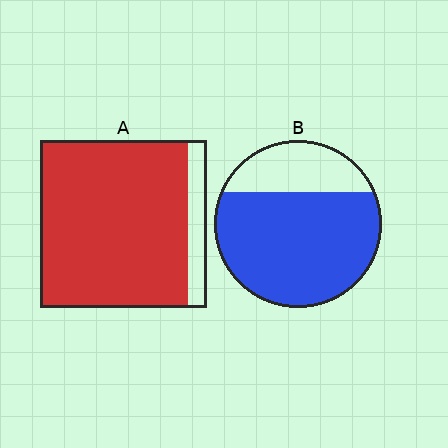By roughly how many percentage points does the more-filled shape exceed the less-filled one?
By roughly 15 percentage points (A over B).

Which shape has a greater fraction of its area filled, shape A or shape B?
Shape A.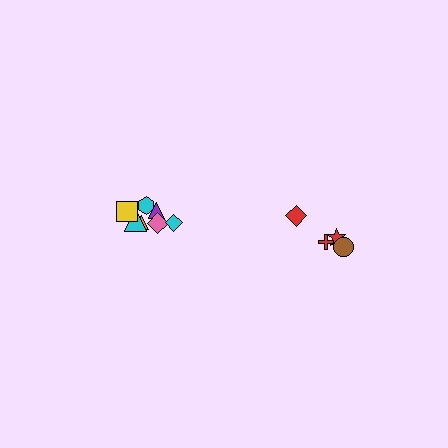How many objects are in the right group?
There are 4 objects.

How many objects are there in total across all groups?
There are 11 objects.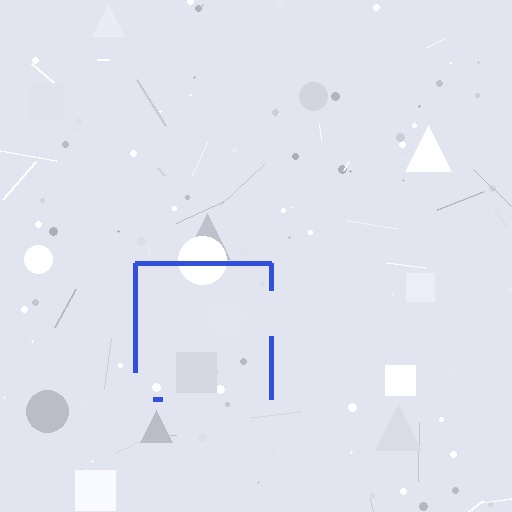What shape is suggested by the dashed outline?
The dashed outline suggests a square.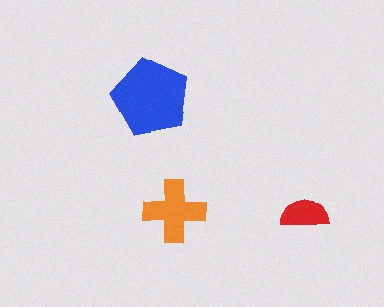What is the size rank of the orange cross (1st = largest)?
2nd.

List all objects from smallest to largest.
The red semicircle, the orange cross, the blue pentagon.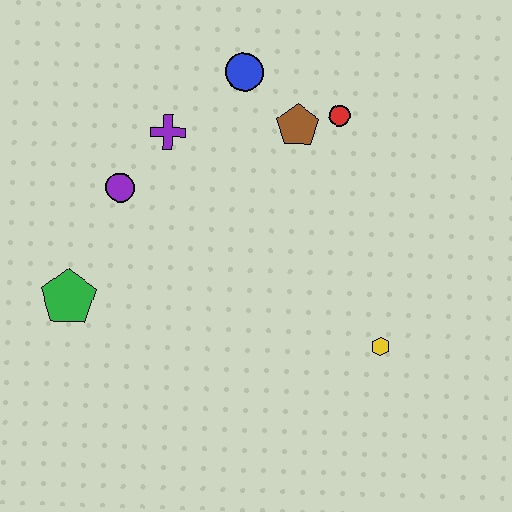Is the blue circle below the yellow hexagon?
No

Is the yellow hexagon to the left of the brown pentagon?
No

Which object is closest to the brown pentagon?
The red circle is closest to the brown pentagon.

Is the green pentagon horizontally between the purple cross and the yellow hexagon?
No